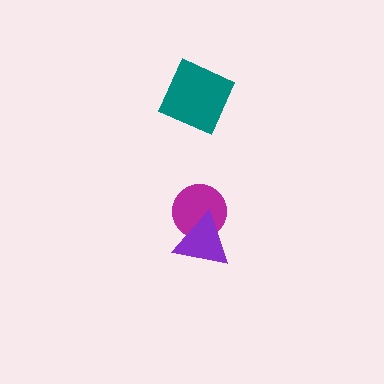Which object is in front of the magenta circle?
The purple triangle is in front of the magenta circle.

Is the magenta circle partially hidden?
Yes, it is partially covered by another shape.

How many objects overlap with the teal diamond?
0 objects overlap with the teal diamond.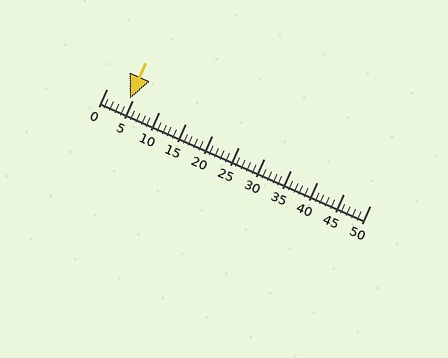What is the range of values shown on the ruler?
The ruler shows values from 0 to 50.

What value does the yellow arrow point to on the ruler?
The yellow arrow points to approximately 4.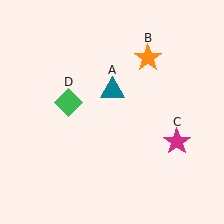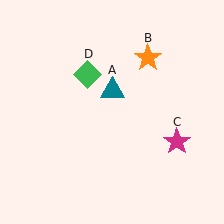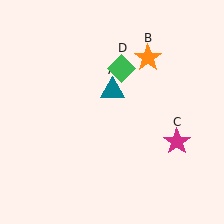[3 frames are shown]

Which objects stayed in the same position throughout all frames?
Teal triangle (object A) and orange star (object B) and magenta star (object C) remained stationary.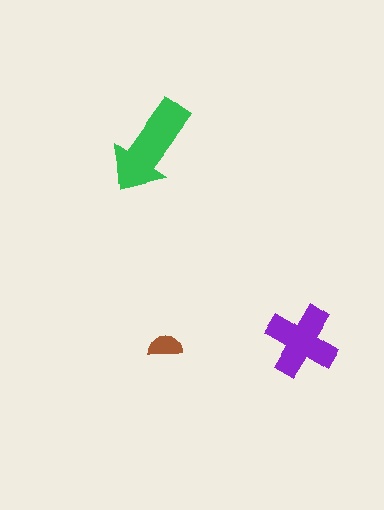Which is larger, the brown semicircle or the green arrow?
The green arrow.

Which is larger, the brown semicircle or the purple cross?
The purple cross.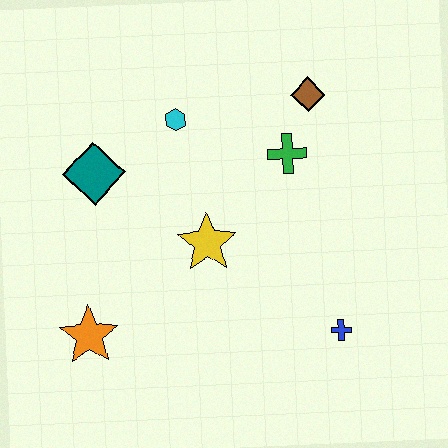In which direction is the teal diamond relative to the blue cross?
The teal diamond is to the left of the blue cross.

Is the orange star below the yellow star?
Yes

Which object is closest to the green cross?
The brown diamond is closest to the green cross.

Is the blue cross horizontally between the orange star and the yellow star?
No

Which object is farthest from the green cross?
The orange star is farthest from the green cross.